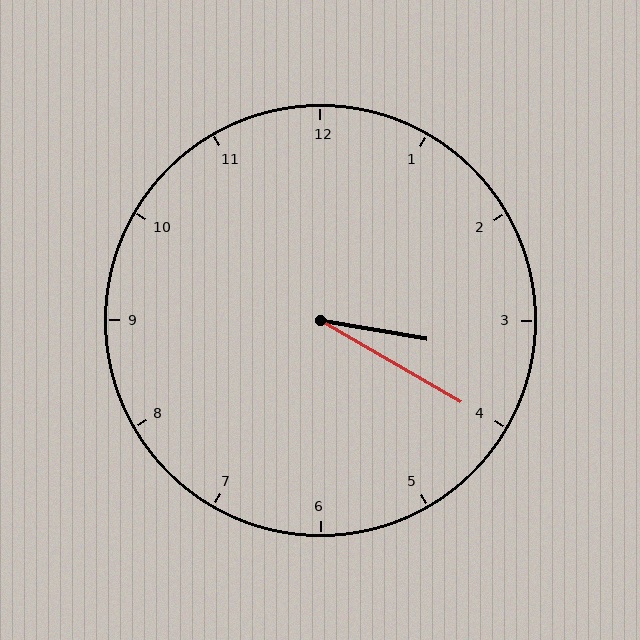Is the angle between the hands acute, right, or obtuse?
It is acute.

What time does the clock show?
3:20.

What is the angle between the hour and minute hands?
Approximately 20 degrees.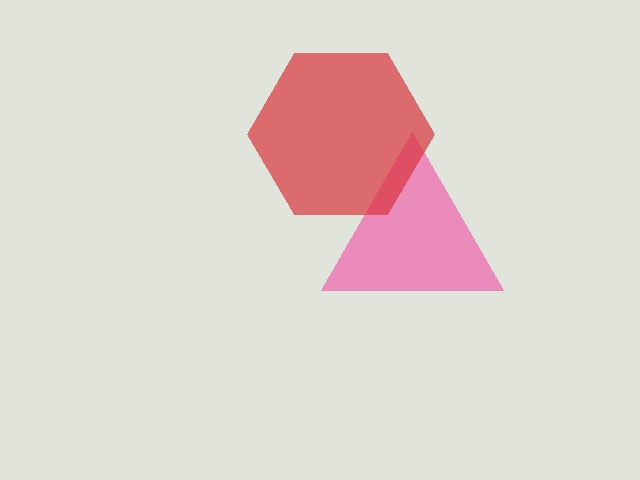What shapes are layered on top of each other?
The layered shapes are: a pink triangle, a red hexagon.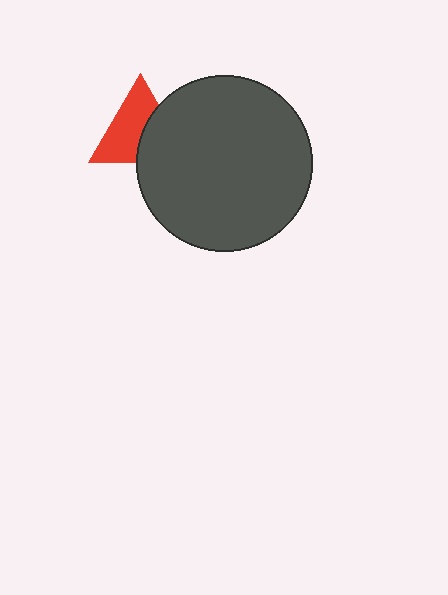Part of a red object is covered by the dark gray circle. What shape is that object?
It is a triangle.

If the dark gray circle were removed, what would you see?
You would see the complete red triangle.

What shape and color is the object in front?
The object in front is a dark gray circle.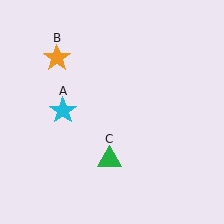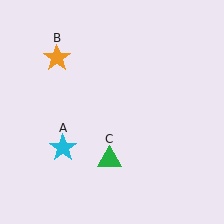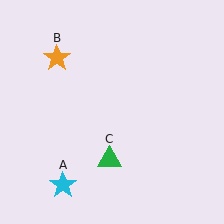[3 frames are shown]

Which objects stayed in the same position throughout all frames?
Orange star (object B) and green triangle (object C) remained stationary.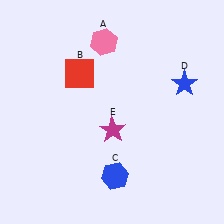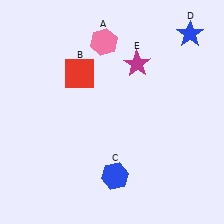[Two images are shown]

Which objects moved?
The objects that moved are: the blue star (D), the magenta star (E).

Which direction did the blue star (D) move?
The blue star (D) moved up.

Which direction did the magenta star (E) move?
The magenta star (E) moved up.